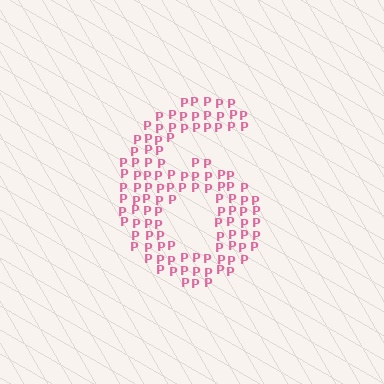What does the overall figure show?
The overall figure shows the digit 6.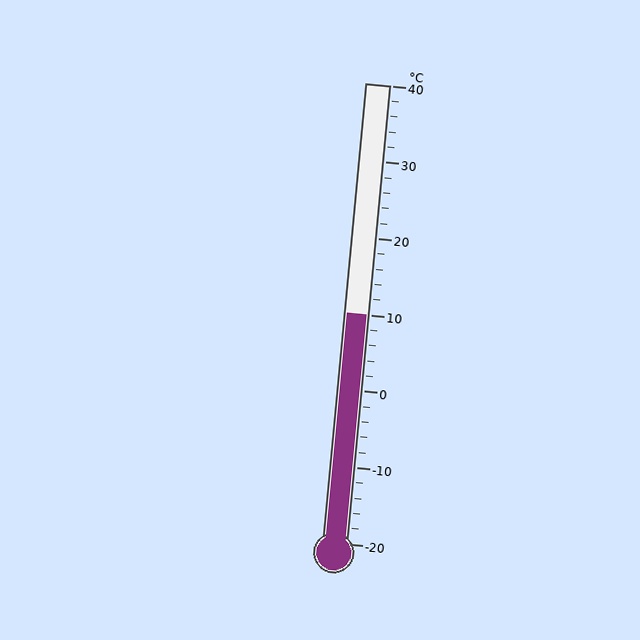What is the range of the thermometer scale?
The thermometer scale ranges from -20°C to 40°C.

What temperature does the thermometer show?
The thermometer shows approximately 10°C.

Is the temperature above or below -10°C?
The temperature is above -10°C.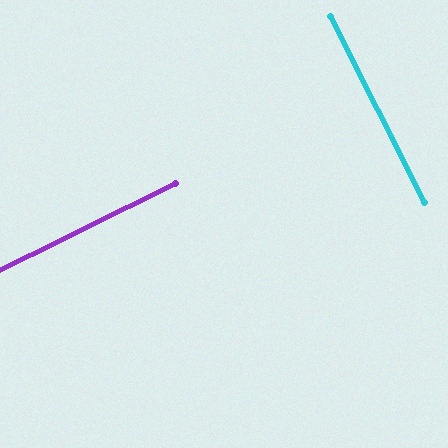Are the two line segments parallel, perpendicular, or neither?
Perpendicular — they meet at approximately 89°.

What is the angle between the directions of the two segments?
Approximately 89 degrees.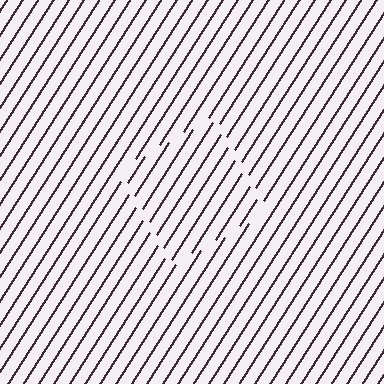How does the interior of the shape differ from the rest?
The interior of the shape contains the same grating, shifted by half a period — the contour is defined by the phase discontinuity where line-ends from the inner and outer gratings abut.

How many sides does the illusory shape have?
4 sides — the line-ends trace a square.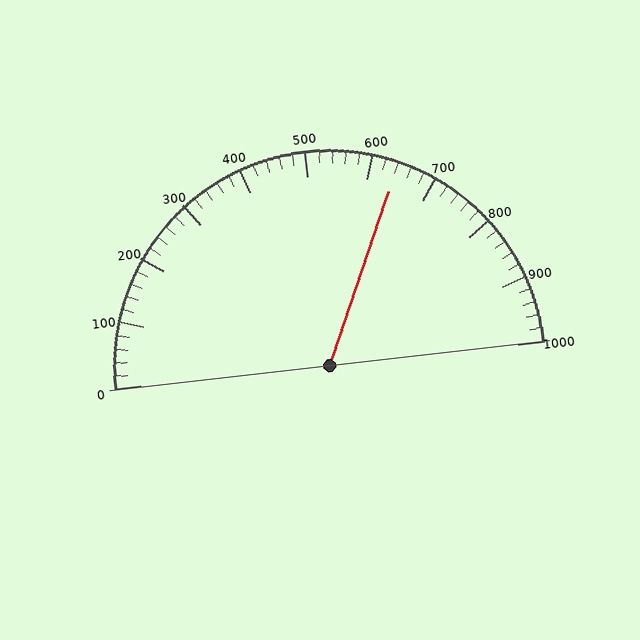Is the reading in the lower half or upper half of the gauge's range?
The reading is in the upper half of the range (0 to 1000).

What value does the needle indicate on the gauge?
The needle indicates approximately 640.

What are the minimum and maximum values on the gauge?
The gauge ranges from 0 to 1000.